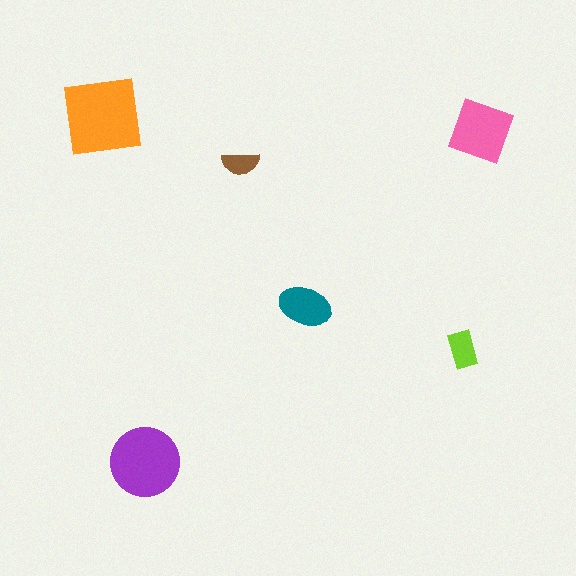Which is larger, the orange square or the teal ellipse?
The orange square.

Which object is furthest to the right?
The pink diamond is rightmost.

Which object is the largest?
The orange square.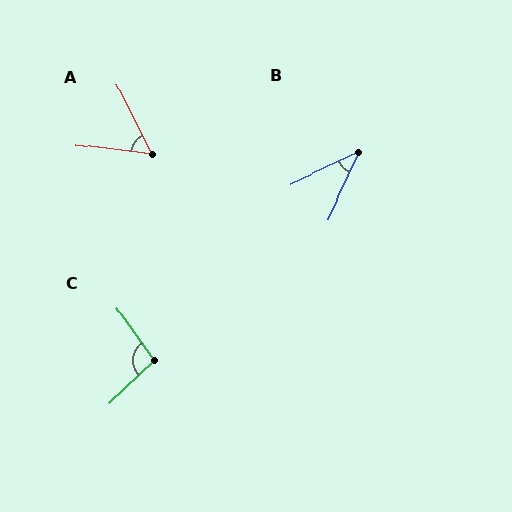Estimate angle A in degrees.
Approximately 56 degrees.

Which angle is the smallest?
B, at approximately 40 degrees.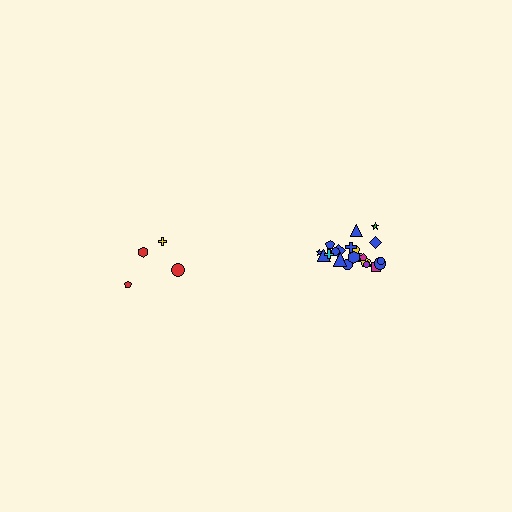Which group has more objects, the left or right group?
The right group.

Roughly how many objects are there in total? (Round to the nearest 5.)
Roughly 25 objects in total.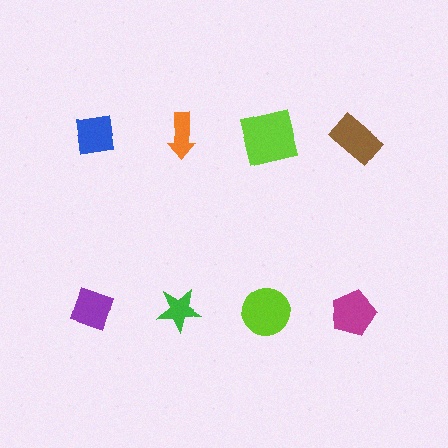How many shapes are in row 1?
4 shapes.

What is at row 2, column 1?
A purple diamond.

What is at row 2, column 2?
A green star.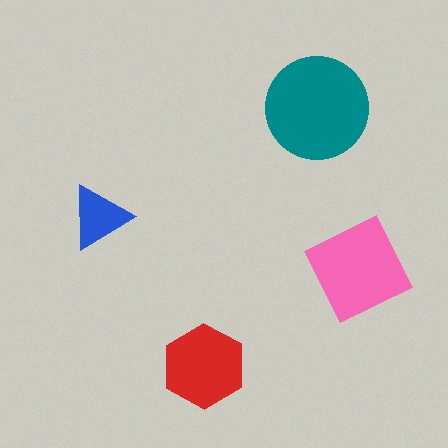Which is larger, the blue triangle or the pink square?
The pink square.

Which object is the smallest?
The blue triangle.